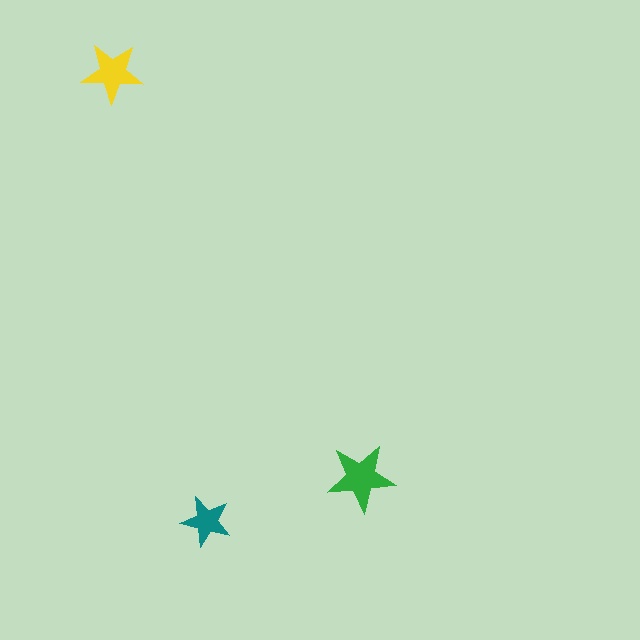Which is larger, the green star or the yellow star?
The green one.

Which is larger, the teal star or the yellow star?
The yellow one.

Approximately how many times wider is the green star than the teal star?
About 1.5 times wider.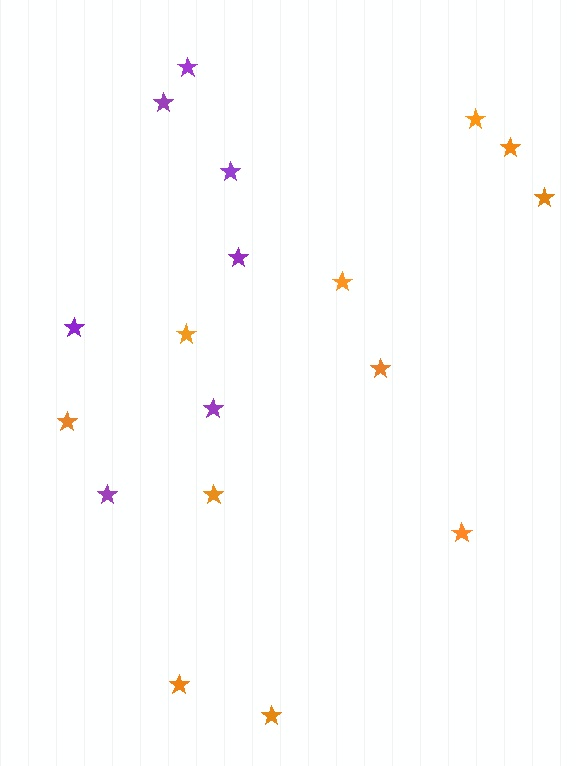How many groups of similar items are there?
There are 2 groups: one group of orange stars (11) and one group of purple stars (7).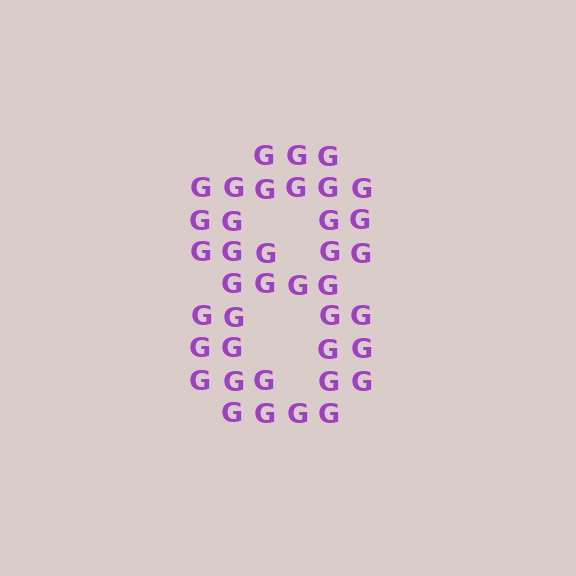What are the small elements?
The small elements are letter G's.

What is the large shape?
The large shape is the digit 8.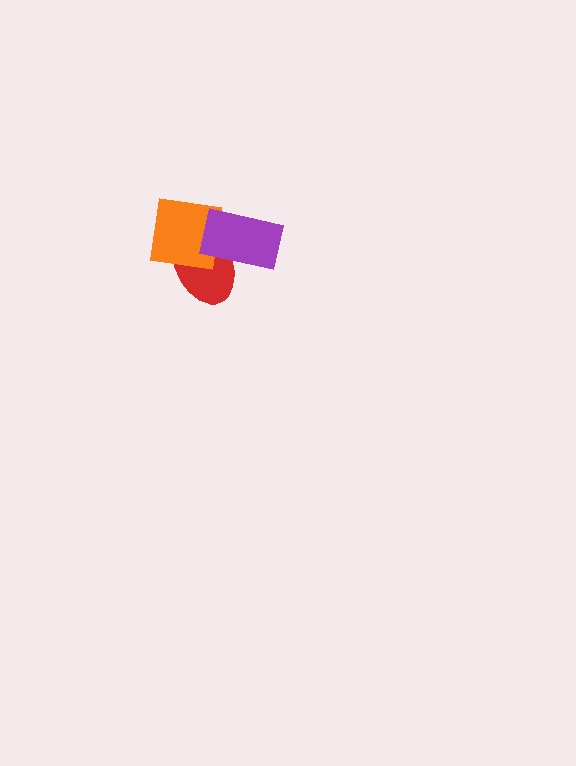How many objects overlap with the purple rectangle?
2 objects overlap with the purple rectangle.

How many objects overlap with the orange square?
2 objects overlap with the orange square.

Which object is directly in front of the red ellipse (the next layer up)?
The orange square is directly in front of the red ellipse.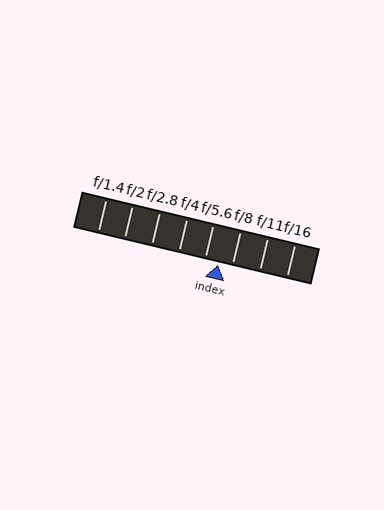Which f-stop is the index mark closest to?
The index mark is closest to f/8.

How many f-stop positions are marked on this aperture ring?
There are 8 f-stop positions marked.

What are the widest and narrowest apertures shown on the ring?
The widest aperture shown is f/1.4 and the narrowest is f/16.